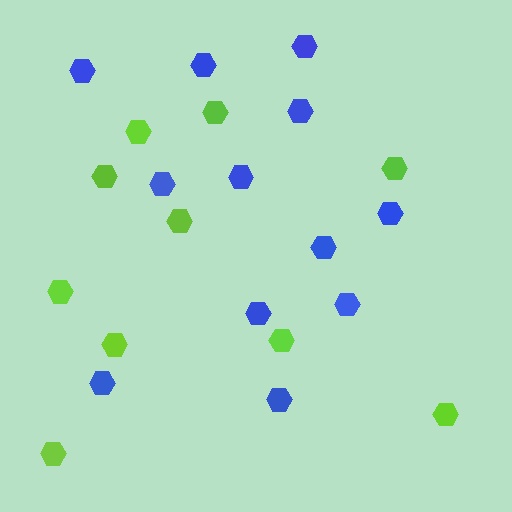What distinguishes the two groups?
There are 2 groups: one group of blue hexagons (12) and one group of lime hexagons (10).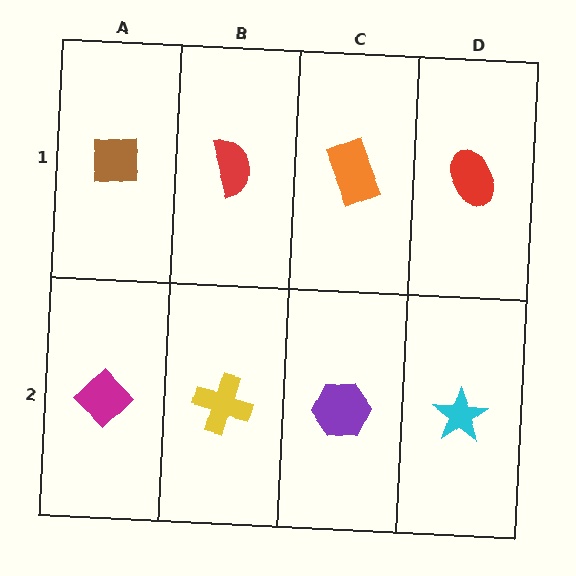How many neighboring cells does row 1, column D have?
2.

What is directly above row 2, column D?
A red ellipse.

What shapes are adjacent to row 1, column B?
A yellow cross (row 2, column B), a brown square (row 1, column A), an orange rectangle (row 1, column C).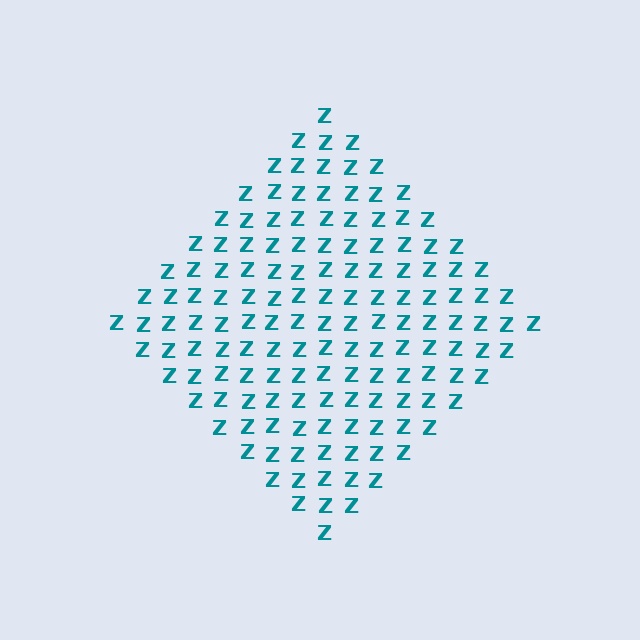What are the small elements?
The small elements are letter Z's.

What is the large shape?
The large shape is a diamond.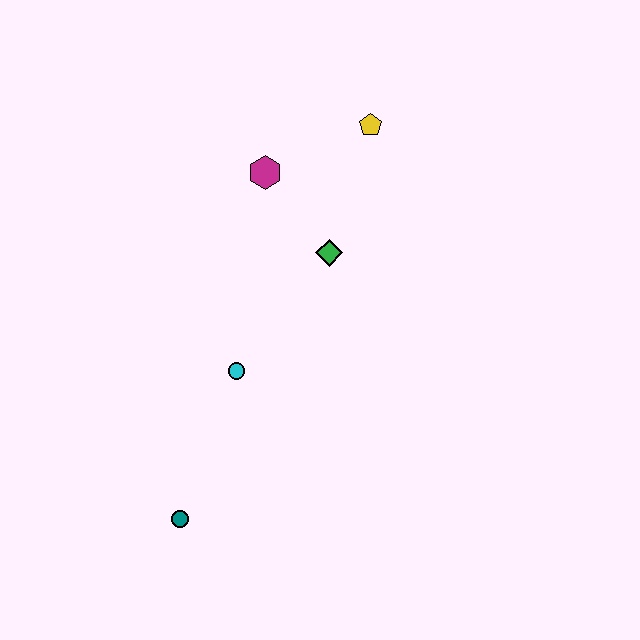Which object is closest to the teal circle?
The cyan circle is closest to the teal circle.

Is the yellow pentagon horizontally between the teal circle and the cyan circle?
No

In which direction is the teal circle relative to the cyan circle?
The teal circle is below the cyan circle.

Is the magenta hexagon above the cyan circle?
Yes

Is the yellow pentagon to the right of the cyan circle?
Yes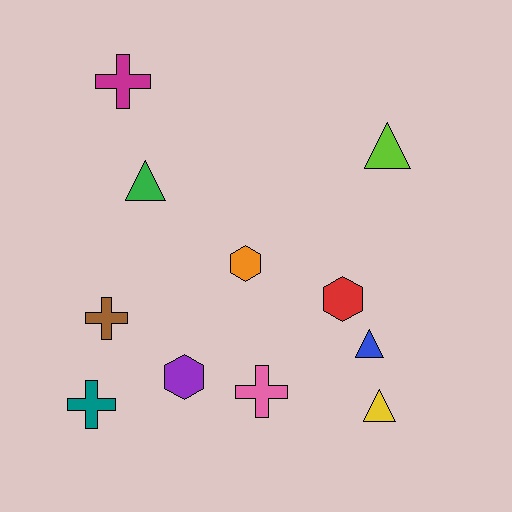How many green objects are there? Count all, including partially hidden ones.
There is 1 green object.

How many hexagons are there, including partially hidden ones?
There are 3 hexagons.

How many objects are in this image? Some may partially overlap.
There are 11 objects.